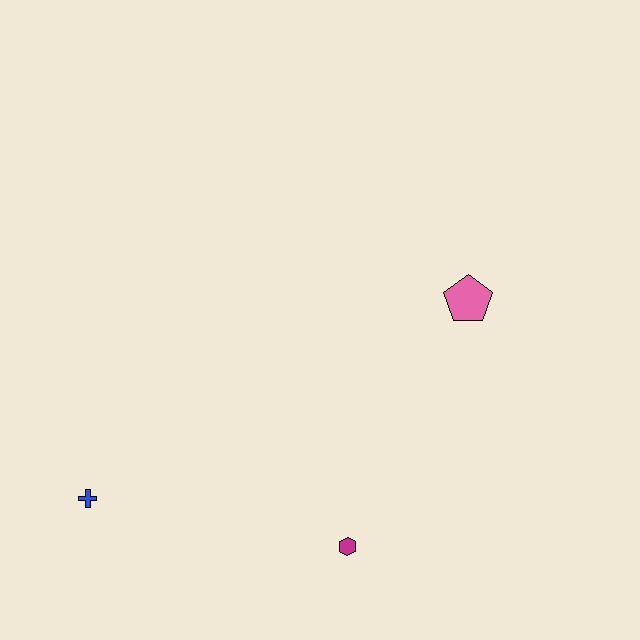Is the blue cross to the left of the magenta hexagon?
Yes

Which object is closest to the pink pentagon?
The magenta hexagon is closest to the pink pentagon.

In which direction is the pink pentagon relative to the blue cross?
The pink pentagon is to the right of the blue cross.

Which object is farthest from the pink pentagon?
The blue cross is farthest from the pink pentagon.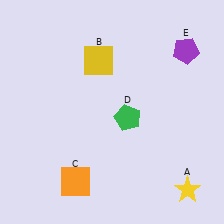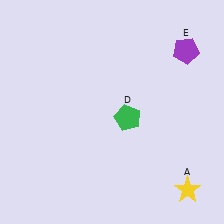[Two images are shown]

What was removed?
The orange square (C), the yellow square (B) were removed in Image 2.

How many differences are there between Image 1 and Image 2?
There are 2 differences between the two images.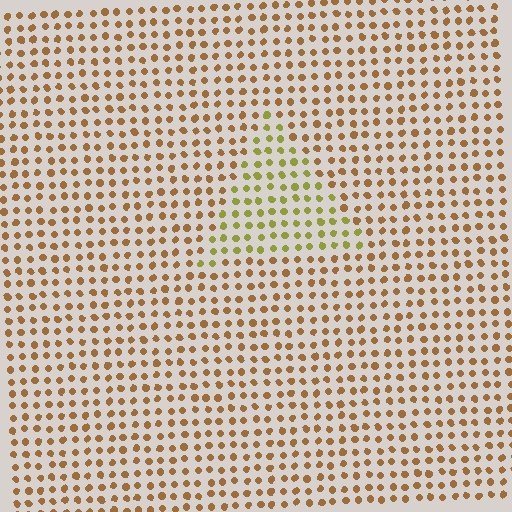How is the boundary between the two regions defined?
The boundary is defined purely by a slight shift in hue (about 37 degrees). Spacing, size, and orientation are identical on both sides.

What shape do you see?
I see a triangle.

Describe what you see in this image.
The image is filled with small brown elements in a uniform arrangement. A triangle-shaped region is visible where the elements are tinted to a slightly different hue, forming a subtle color boundary.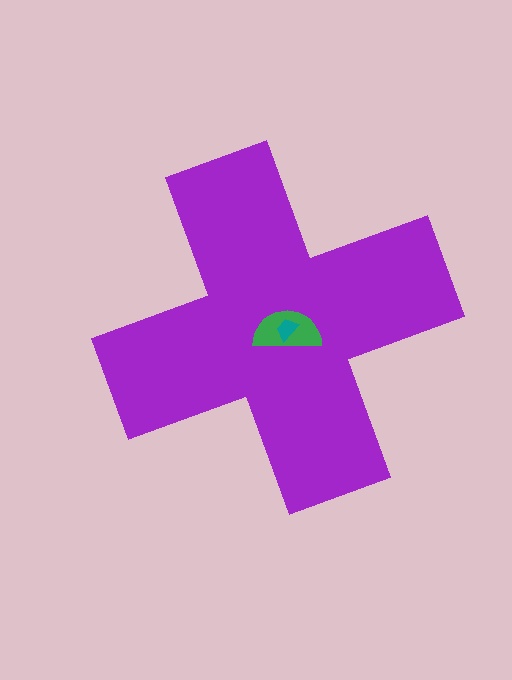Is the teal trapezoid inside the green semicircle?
Yes.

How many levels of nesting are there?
3.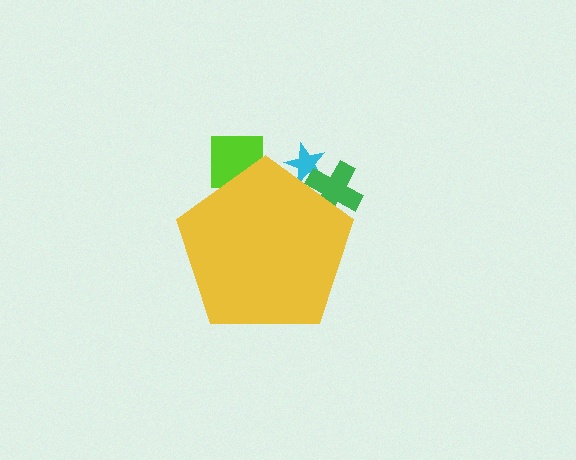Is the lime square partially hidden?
Yes, the lime square is partially hidden behind the yellow pentagon.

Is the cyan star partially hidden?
Yes, the cyan star is partially hidden behind the yellow pentagon.